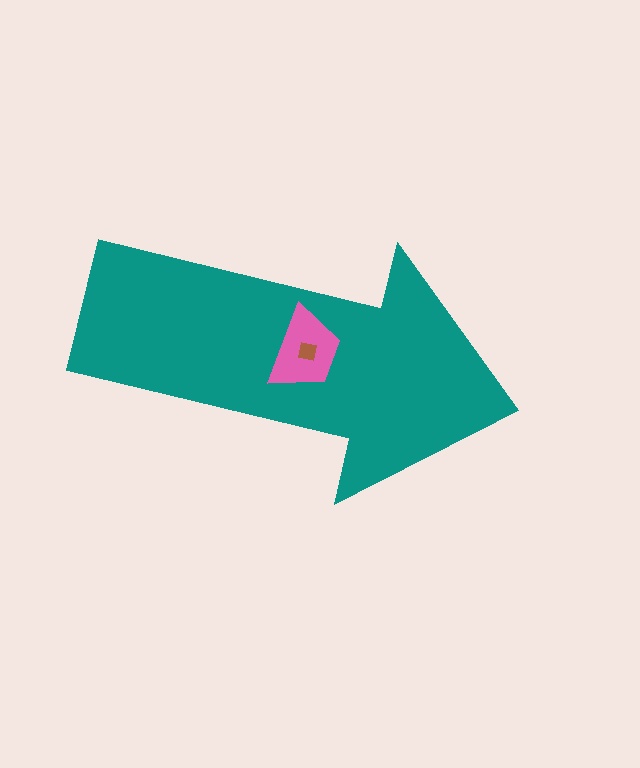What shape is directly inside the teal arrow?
The pink trapezoid.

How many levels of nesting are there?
3.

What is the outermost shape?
The teal arrow.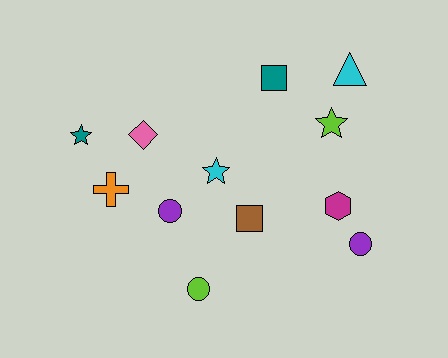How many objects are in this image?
There are 12 objects.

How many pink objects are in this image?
There is 1 pink object.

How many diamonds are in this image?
There is 1 diamond.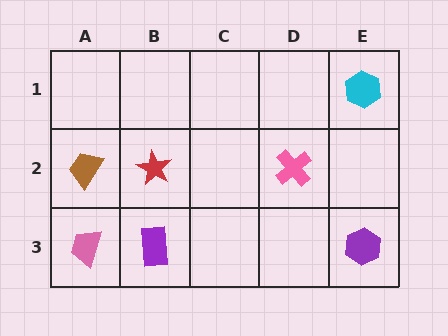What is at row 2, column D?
A pink cross.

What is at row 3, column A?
A pink trapezoid.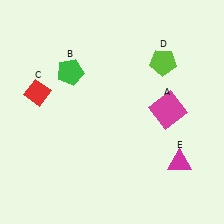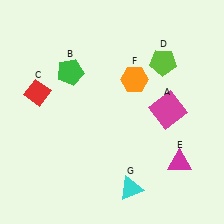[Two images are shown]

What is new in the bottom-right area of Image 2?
A cyan triangle (G) was added in the bottom-right area of Image 2.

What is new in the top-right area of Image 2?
An orange hexagon (F) was added in the top-right area of Image 2.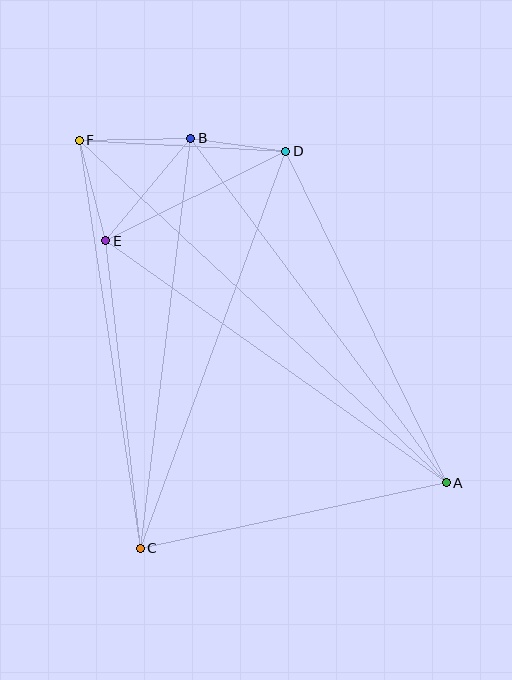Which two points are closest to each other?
Points B and D are closest to each other.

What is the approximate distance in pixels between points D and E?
The distance between D and E is approximately 201 pixels.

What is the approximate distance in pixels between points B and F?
The distance between B and F is approximately 111 pixels.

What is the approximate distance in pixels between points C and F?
The distance between C and F is approximately 413 pixels.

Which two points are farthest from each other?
Points A and F are farthest from each other.